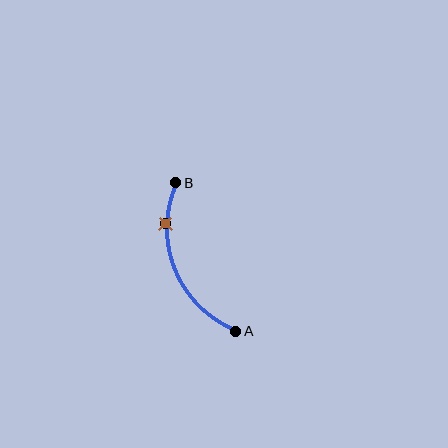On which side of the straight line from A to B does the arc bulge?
The arc bulges to the left of the straight line connecting A and B.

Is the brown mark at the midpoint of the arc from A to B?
No. The brown mark lies on the arc but is closer to endpoint B. The arc midpoint would be at the point on the curve equidistant along the arc from both A and B.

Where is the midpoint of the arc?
The arc midpoint is the point on the curve farthest from the straight line joining A and B. It sits to the left of that line.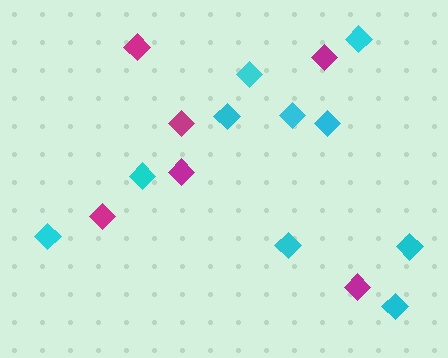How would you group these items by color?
There are 2 groups: one group of cyan diamonds (10) and one group of magenta diamonds (6).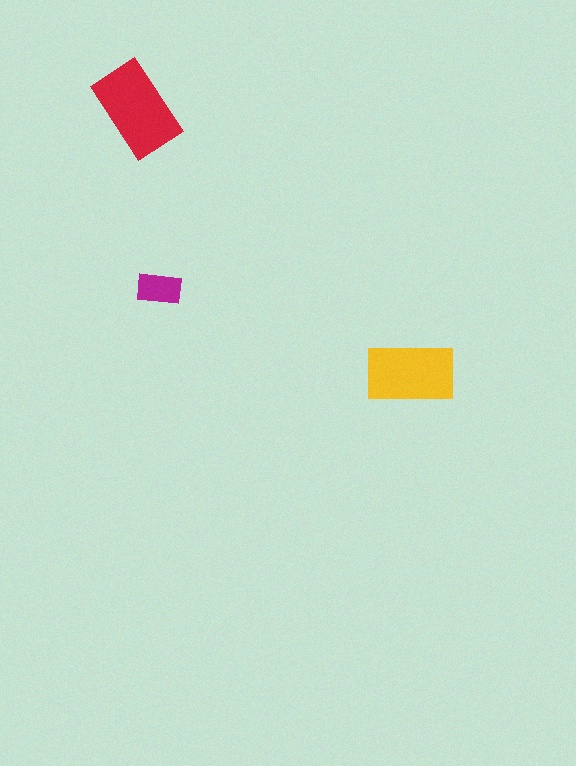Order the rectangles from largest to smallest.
the red one, the yellow one, the magenta one.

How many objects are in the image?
There are 3 objects in the image.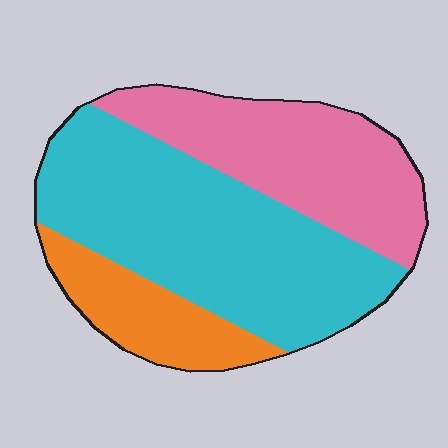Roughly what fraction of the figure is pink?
Pink takes up between a quarter and a half of the figure.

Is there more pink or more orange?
Pink.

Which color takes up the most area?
Cyan, at roughly 50%.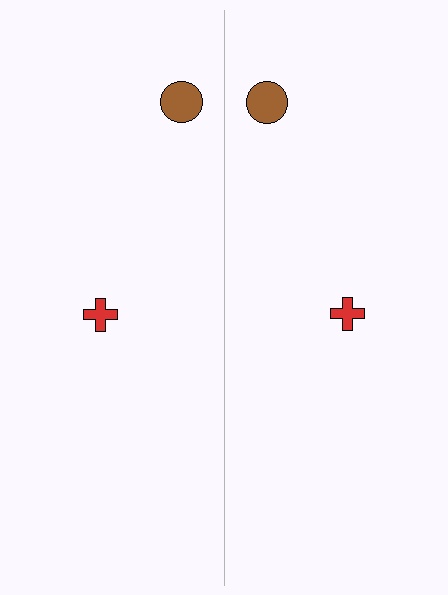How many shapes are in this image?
There are 4 shapes in this image.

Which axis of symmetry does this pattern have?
The pattern has a vertical axis of symmetry running through the center of the image.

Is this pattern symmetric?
Yes, this pattern has bilateral (reflection) symmetry.